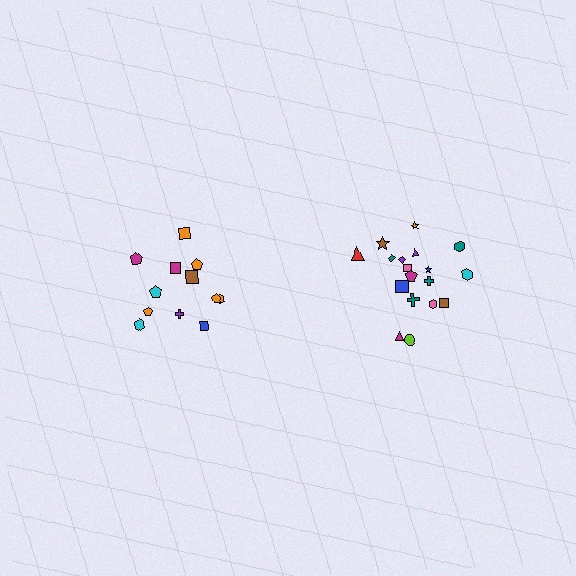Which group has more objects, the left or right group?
The right group.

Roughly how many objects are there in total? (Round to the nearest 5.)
Roughly 30 objects in total.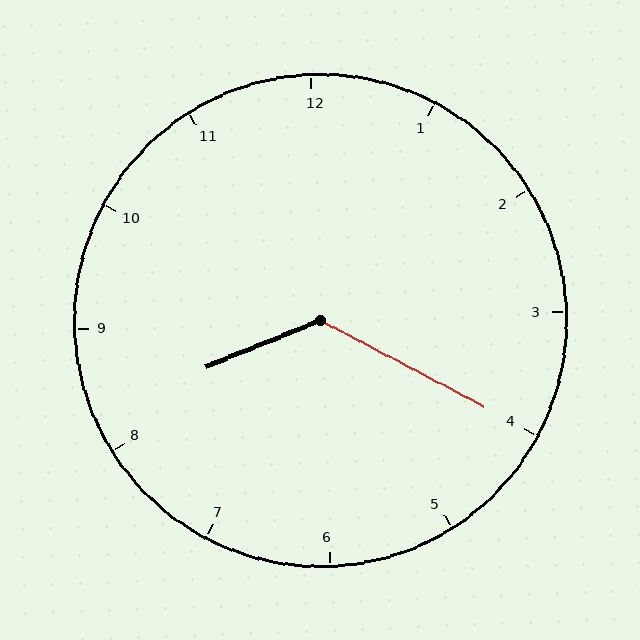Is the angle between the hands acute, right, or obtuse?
It is obtuse.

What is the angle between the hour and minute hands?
Approximately 130 degrees.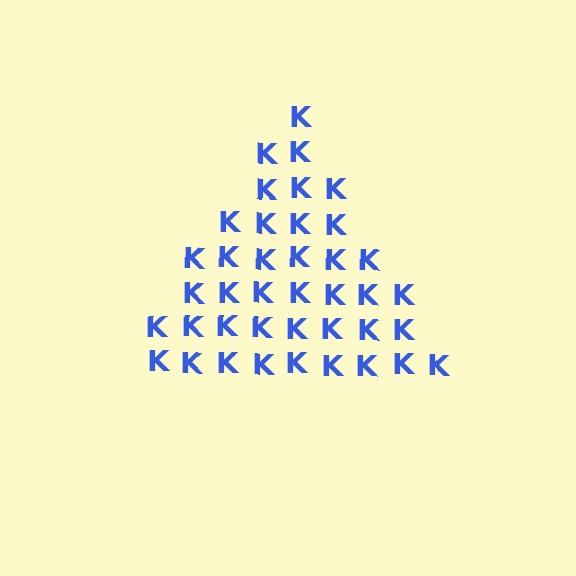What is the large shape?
The large shape is a triangle.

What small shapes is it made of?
It is made of small letter K's.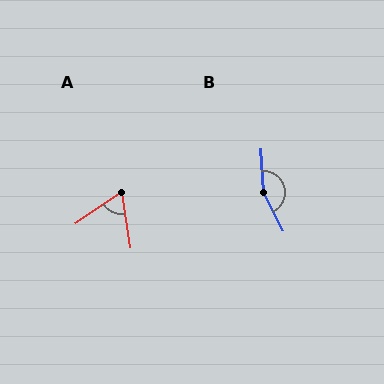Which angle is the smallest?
A, at approximately 64 degrees.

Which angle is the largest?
B, at approximately 157 degrees.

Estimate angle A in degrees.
Approximately 64 degrees.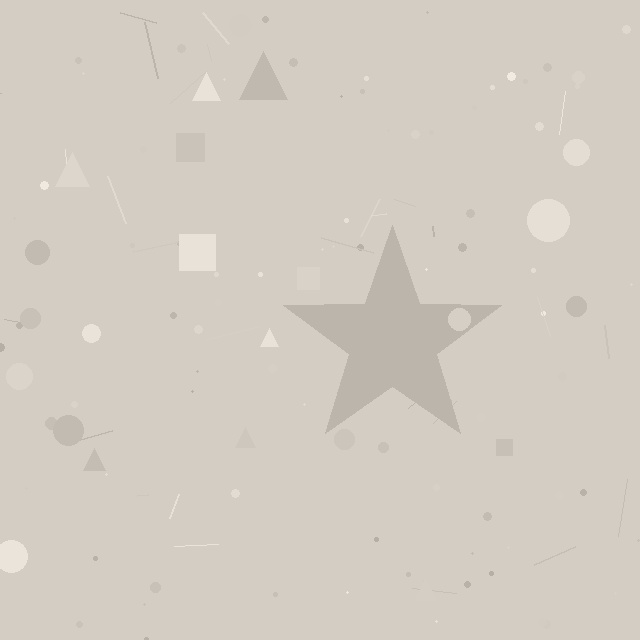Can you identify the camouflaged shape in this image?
The camouflaged shape is a star.